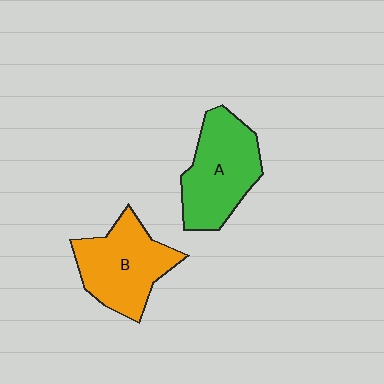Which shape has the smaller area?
Shape B (orange).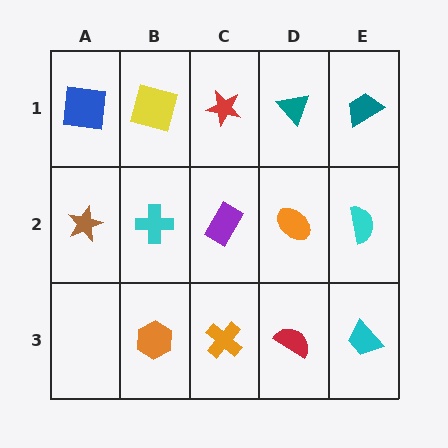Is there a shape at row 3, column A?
No, that cell is empty.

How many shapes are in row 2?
5 shapes.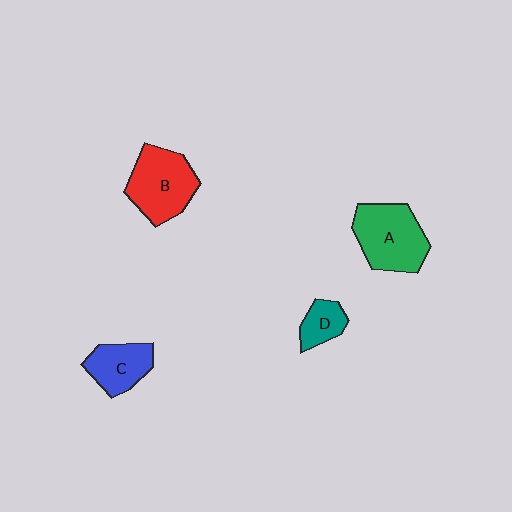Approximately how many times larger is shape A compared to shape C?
Approximately 1.5 times.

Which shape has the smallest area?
Shape D (teal).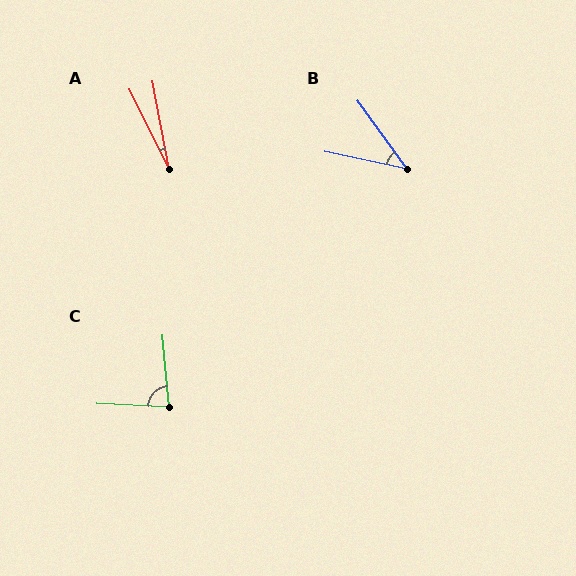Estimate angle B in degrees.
Approximately 42 degrees.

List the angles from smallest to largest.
A (15°), B (42°), C (82°).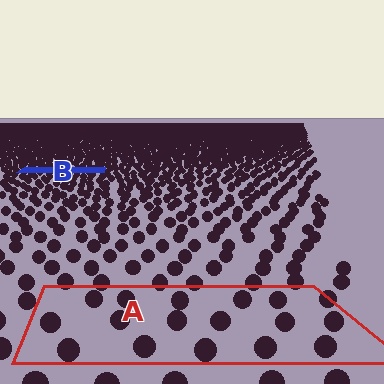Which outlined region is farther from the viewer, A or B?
Region B is farther from the viewer — the texture elements inside it appear smaller and more densely packed.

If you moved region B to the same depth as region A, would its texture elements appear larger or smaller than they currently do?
They would appear larger. At a closer depth, the same texture elements are projected at a bigger on-screen size.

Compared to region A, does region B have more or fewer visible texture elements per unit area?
Region B has more texture elements per unit area — they are packed more densely because it is farther away.